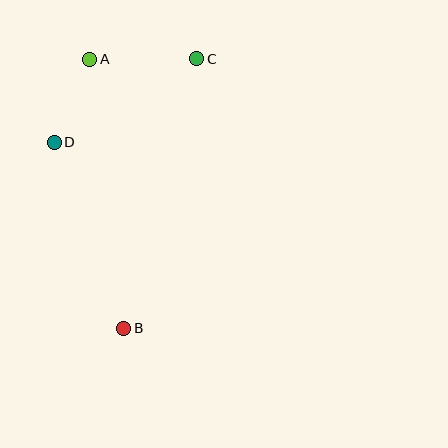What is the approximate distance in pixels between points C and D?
The distance between C and D is approximately 165 pixels.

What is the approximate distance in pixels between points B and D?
The distance between B and D is approximately 199 pixels.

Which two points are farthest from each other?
Points B and C are farthest from each other.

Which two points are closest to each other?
Points A and D are closest to each other.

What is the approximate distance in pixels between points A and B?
The distance between A and B is approximately 271 pixels.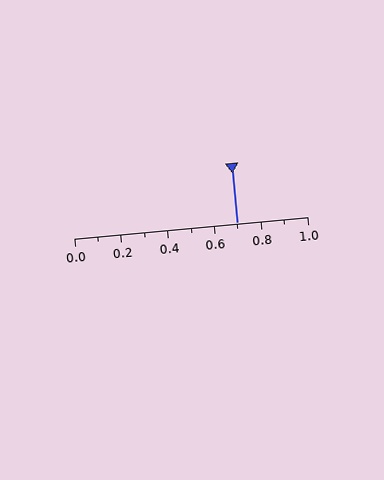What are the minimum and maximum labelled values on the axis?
The axis runs from 0.0 to 1.0.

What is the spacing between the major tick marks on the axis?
The major ticks are spaced 0.2 apart.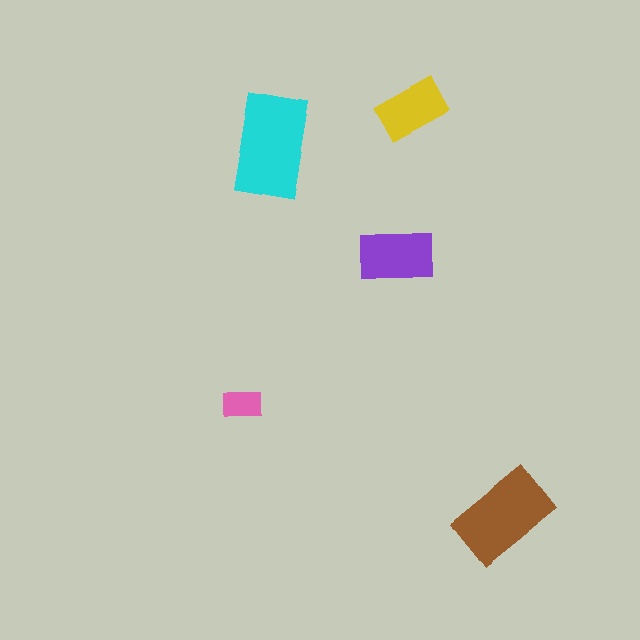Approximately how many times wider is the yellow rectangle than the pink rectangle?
About 1.5 times wider.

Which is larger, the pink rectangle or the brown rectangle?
The brown one.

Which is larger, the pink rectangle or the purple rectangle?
The purple one.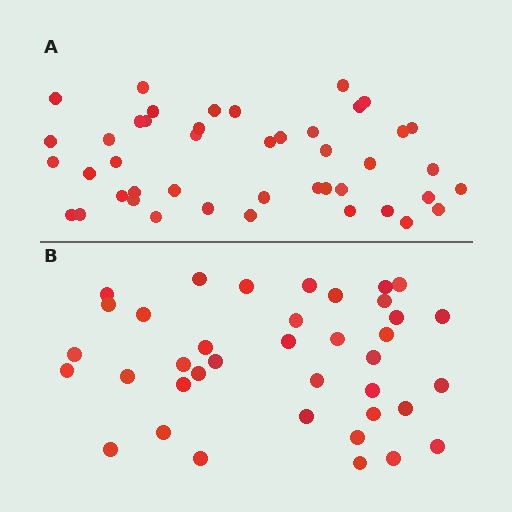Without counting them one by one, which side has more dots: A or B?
Region A (the top region) has more dots.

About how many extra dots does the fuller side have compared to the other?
Region A has about 6 more dots than region B.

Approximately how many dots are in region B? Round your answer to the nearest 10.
About 40 dots. (The exact count is 38, which rounds to 40.)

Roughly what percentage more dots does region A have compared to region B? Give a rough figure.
About 15% more.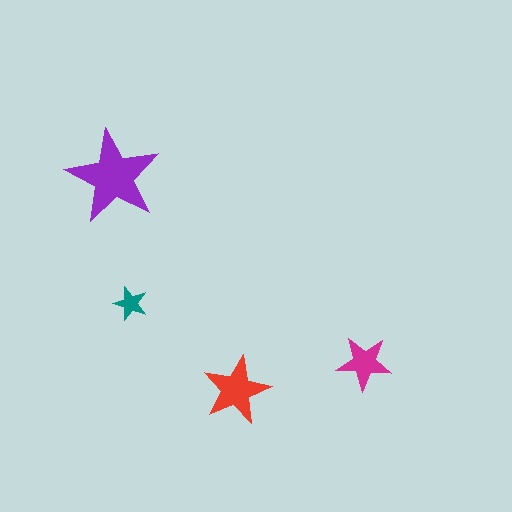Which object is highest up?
The purple star is topmost.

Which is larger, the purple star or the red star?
The purple one.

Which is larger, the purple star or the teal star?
The purple one.